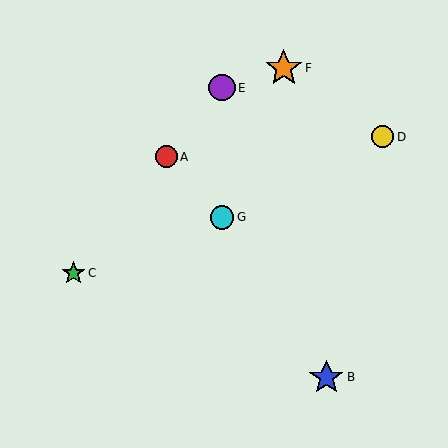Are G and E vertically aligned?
Yes, both are at x≈222.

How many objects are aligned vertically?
2 objects (E, G) are aligned vertically.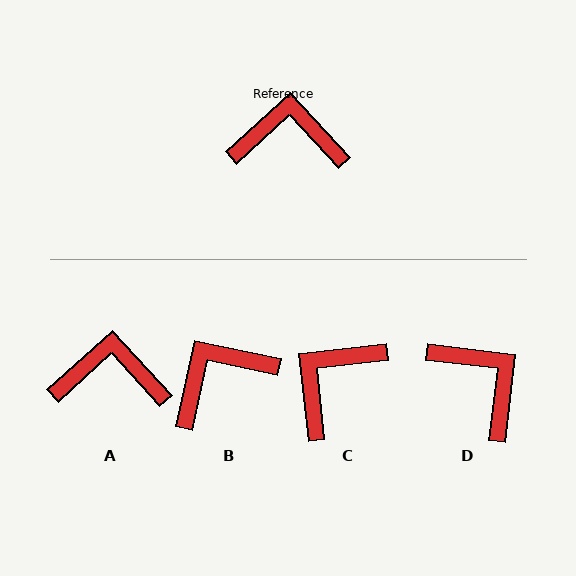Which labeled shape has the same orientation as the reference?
A.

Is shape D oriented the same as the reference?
No, it is off by about 50 degrees.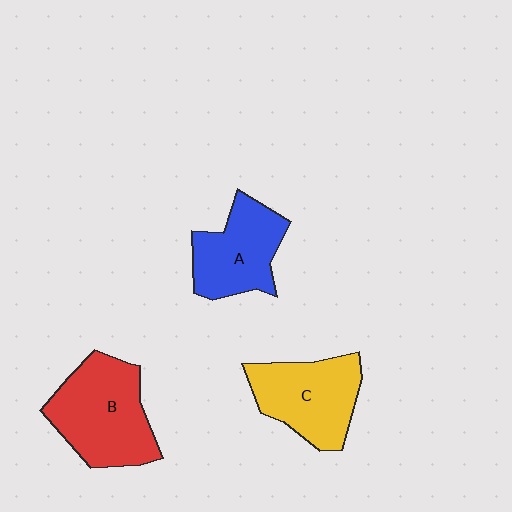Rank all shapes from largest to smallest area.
From largest to smallest: B (red), C (yellow), A (blue).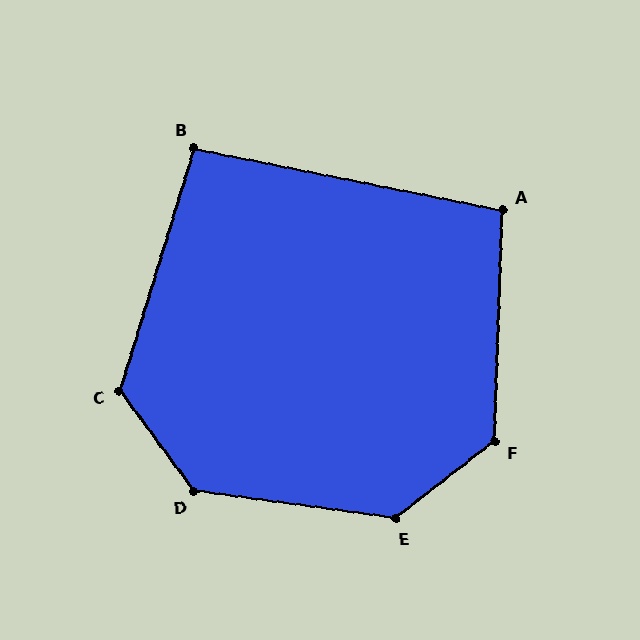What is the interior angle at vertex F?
Approximately 130 degrees (obtuse).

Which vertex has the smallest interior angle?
B, at approximately 96 degrees.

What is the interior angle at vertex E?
Approximately 134 degrees (obtuse).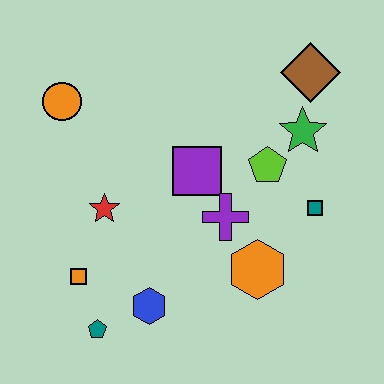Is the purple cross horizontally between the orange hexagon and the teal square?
No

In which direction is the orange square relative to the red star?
The orange square is below the red star.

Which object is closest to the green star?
The lime pentagon is closest to the green star.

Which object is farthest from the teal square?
The orange circle is farthest from the teal square.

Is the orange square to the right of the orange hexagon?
No